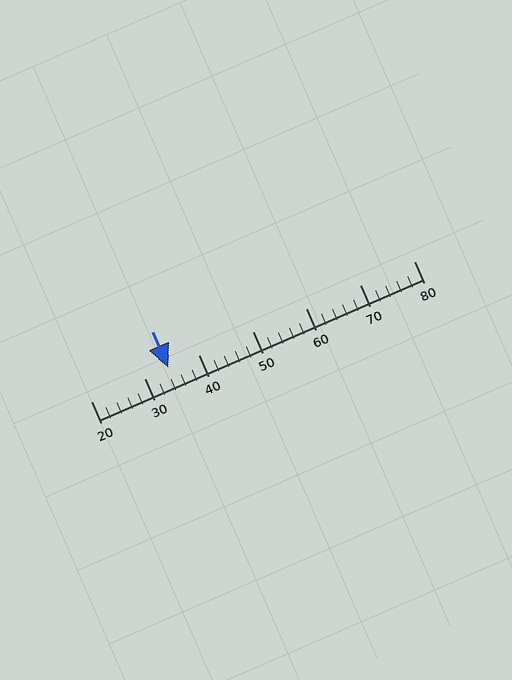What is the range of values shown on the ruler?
The ruler shows values from 20 to 80.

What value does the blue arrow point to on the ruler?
The blue arrow points to approximately 34.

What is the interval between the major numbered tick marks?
The major tick marks are spaced 10 units apart.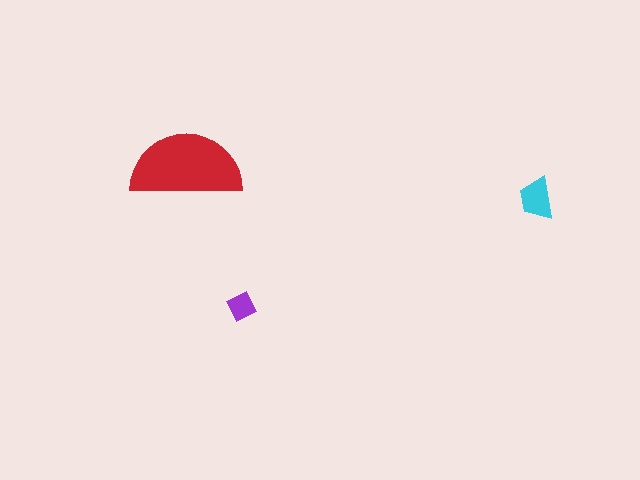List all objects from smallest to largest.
The purple diamond, the cyan trapezoid, the red semicircle.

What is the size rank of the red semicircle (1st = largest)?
1st.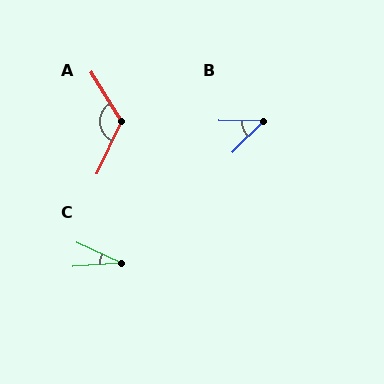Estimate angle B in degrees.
Approximately 46 degrees.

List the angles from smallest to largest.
C (29°), B (46°), A (124°).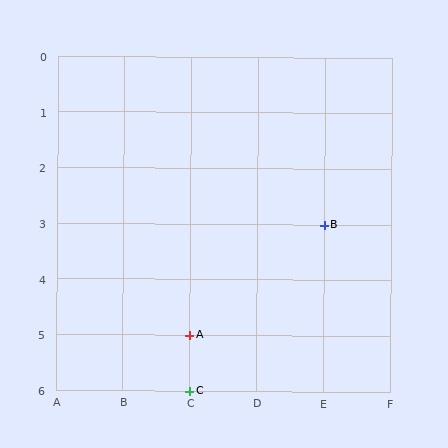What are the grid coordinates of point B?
Point B is at grid coordinates (E, 3).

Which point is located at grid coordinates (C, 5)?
Point A is at (C, 5).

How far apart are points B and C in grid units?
Points B and C are 2 columns and 3 rows apart (about 3.6 grid units diagonally).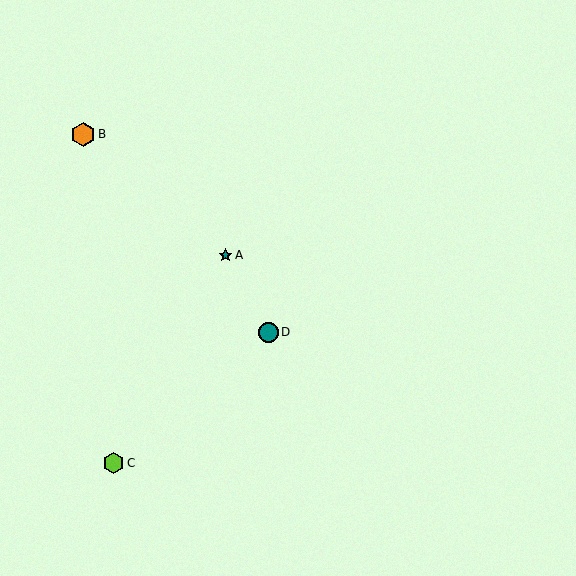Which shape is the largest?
The orange hexagon (labeled B) is the largest.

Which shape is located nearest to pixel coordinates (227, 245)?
The teal star (labeled A) at (225, 255) is nearest to that location.